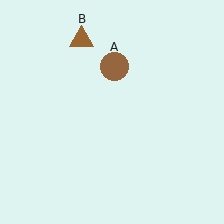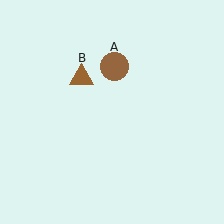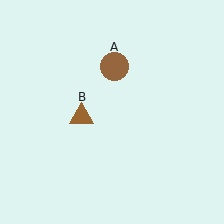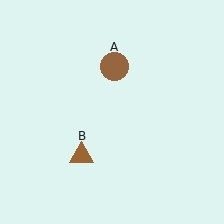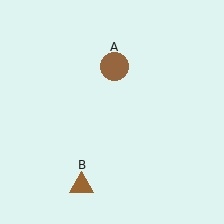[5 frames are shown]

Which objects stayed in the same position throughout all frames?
Brown circle (object A) remained stationary.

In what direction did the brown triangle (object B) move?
The brown triangle (object B) moved down.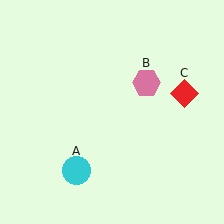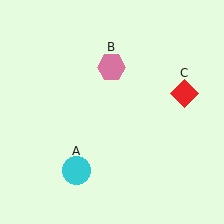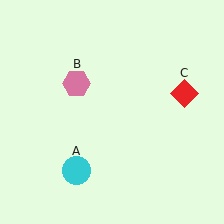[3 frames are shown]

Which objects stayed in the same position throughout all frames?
Cyan circle (object A) and red diamond (object C) remained stationary.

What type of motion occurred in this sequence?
The pink hexagon (object B) rotated counterclockwise around the center of the scene.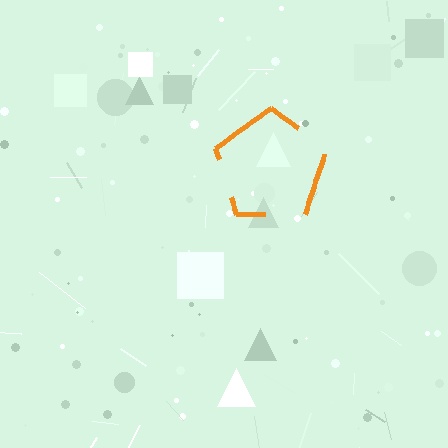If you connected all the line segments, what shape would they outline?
They would outline a pentagon.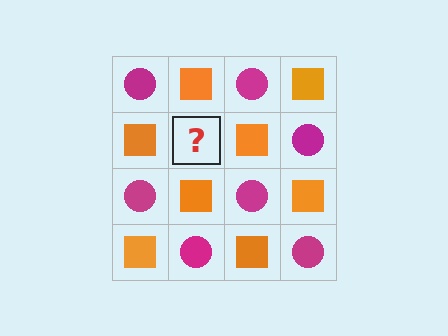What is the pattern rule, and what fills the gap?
The rule is that it alternates magenta circle and orange square in a checkerboard pattern. The gap should be filled with a magenta circle.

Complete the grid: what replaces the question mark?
The question mark should be replaced with a magenta circle.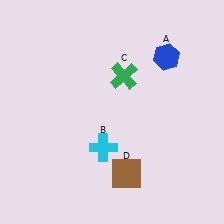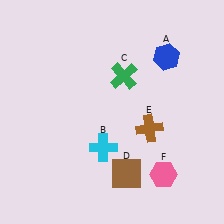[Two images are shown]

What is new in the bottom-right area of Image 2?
A brown cross (E) was added in the bottom-right area of Image 2.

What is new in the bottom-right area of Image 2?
A pink hexagon (F) was added in the bottom-right area of Image 2.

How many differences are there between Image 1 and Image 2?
There are 2 differences between the two images.